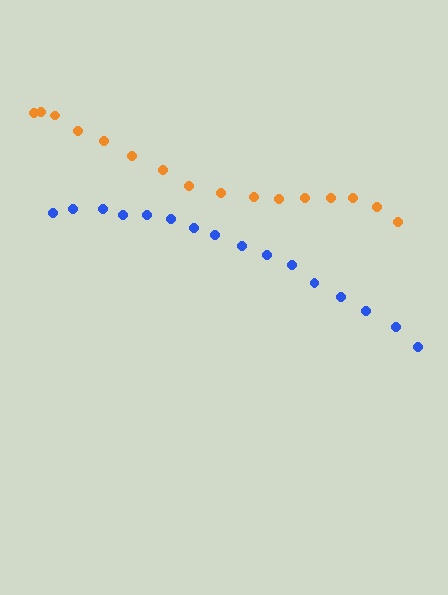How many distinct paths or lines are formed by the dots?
There are 2 distinct paths.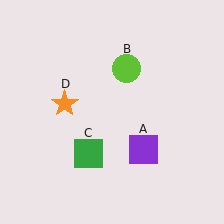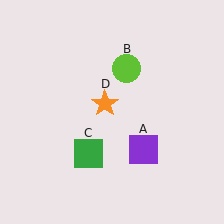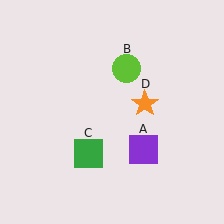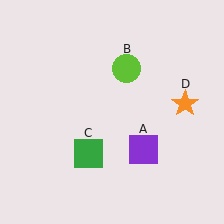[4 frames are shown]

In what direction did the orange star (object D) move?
The orange star (object D) moved right.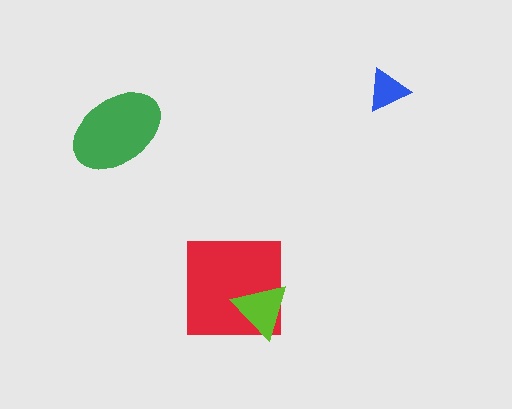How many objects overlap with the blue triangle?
0 objects overlap with the blue triangle.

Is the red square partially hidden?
Yes, it is partially covered by another shape.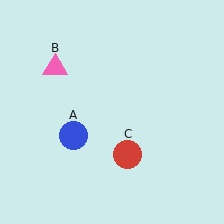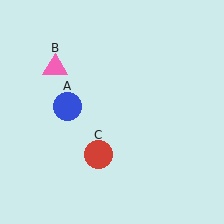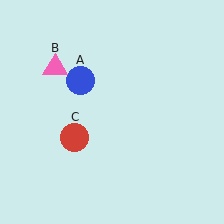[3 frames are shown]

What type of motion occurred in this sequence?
The blue circle (object A), red circle (object C) rotated clockwise around the center of the scene.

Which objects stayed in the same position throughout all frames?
Pink triangle (object B) remained stationary.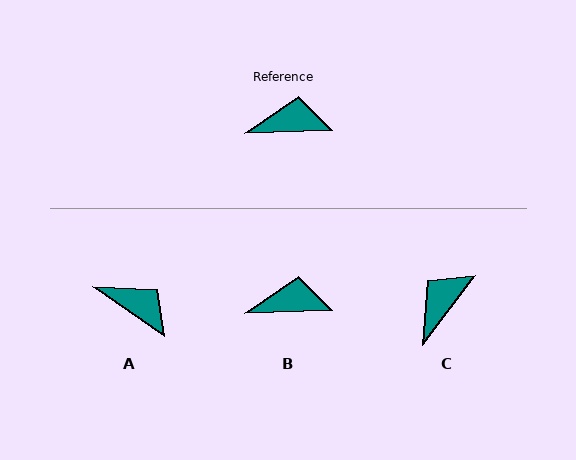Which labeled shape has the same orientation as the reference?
B.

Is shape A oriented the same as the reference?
No, it is off by about 37 degrees.